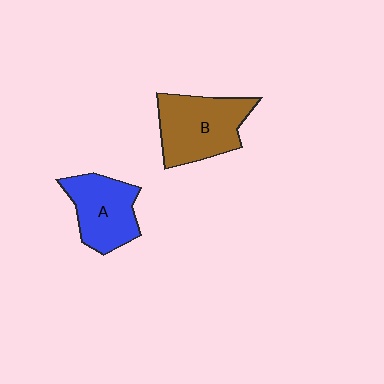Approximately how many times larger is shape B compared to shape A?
Approximately 1.2 times.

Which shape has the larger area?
Shape B (brown).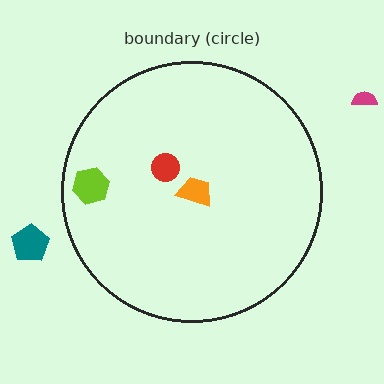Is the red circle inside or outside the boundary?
Inside.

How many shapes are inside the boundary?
3 inside, 2 outside.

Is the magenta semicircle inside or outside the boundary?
Outside.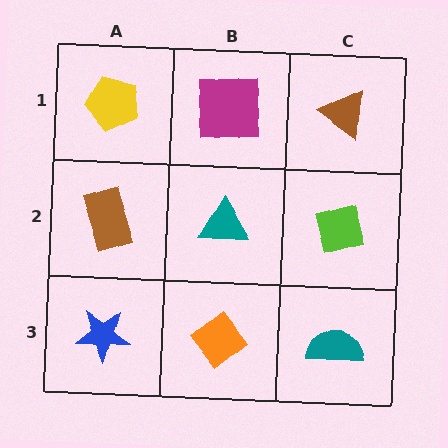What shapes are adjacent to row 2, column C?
A brown triangle (row 1, column C), a teal semicircle (row 3, column C), a teal triangle (row 2, column B).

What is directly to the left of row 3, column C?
An orange diamond.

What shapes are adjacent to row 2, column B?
A magenta square (row 1, column B), an orange diamond (row 3, column B), a brown rectangle (row 2, column A), a lime square (row 2, column C).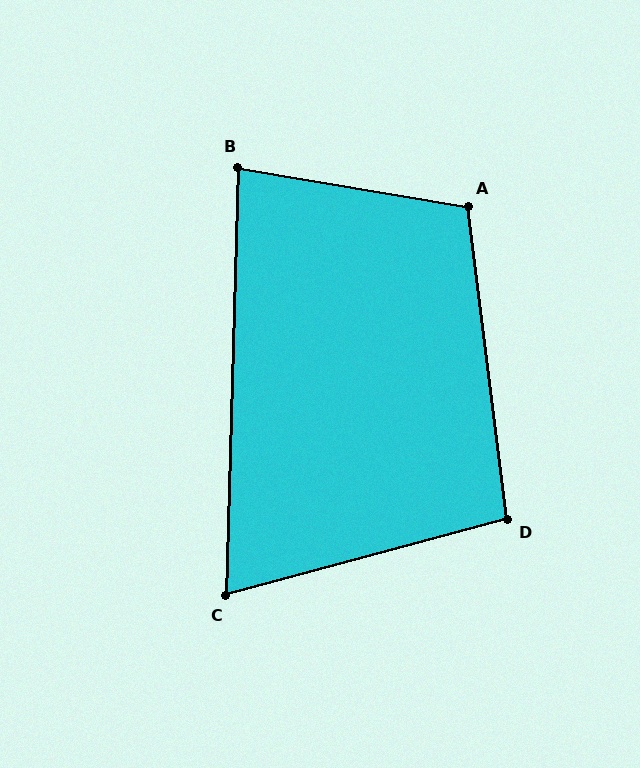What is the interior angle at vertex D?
Approximately 98 degrees (obtuse).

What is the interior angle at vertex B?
Approximately 82 degrees (acute).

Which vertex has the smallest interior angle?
C, at approximately 73 degrees.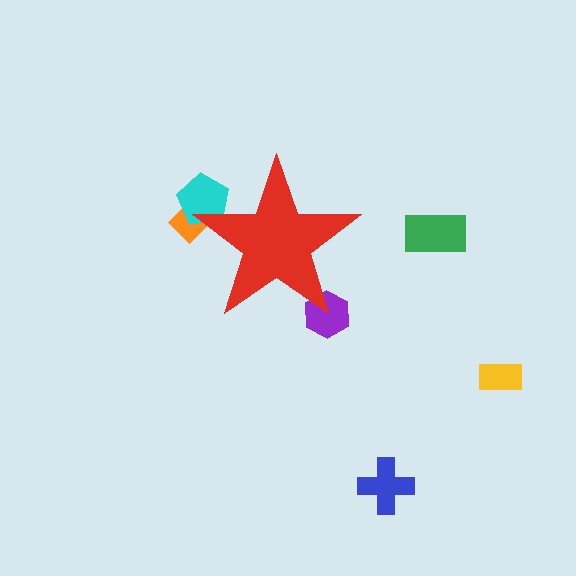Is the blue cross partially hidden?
No, the blue cross is fully visible.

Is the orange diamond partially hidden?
Yes, the orange diamond is partially hidden behind the red star.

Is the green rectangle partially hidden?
No, the green rectangle is fully visible.